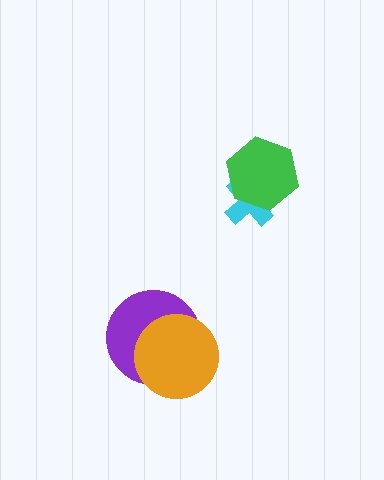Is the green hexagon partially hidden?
No, no other shape covers it.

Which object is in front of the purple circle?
The orange circle is in front of the purple circle.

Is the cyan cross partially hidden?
Yes, it is partially covered by another shape.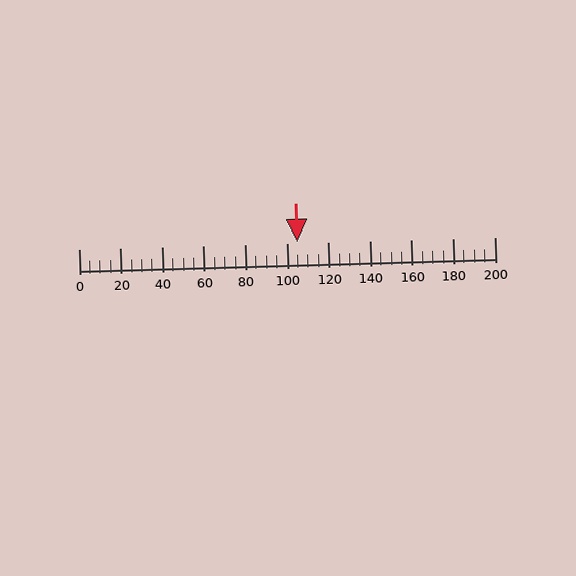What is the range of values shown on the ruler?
The ruler shows values from 0 to 200.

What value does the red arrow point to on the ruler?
The red arrow points to approximately 105.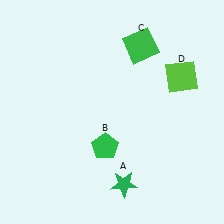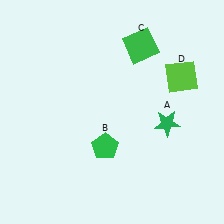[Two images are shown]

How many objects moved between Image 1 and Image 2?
1 object moved between the two images.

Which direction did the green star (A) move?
The green star (A) moved up.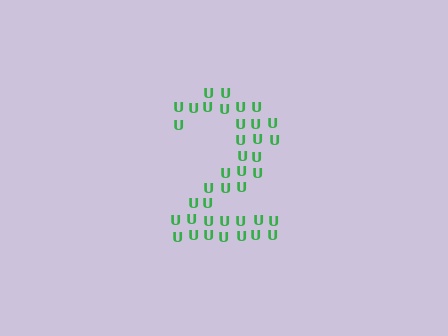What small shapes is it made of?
It is made of small letter U's.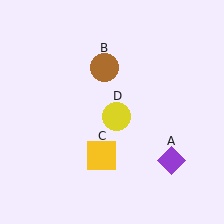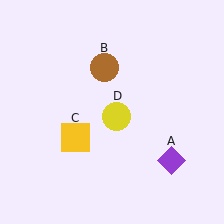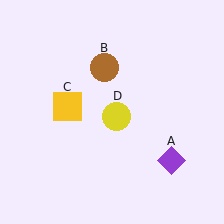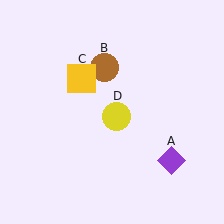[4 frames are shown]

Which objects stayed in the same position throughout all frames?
Purple diamond (object A) and brown circle (object B) and yellow circle (object D) remained stationary.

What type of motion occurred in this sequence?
The yellow square (object C) rotated clockwise around the center of the scene.